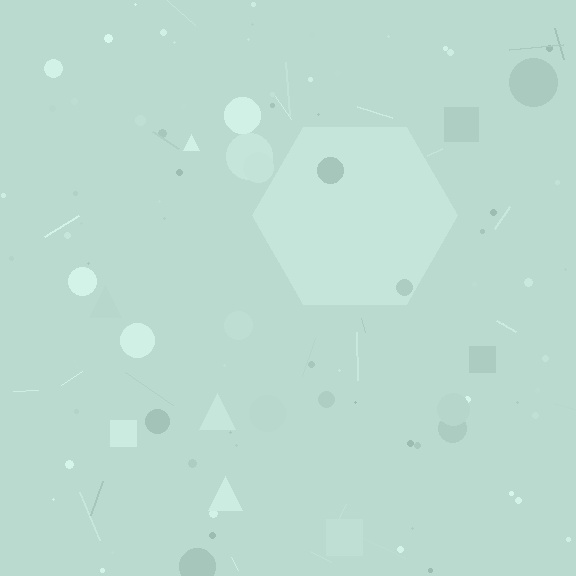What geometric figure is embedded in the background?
A hexagon is embedded in the background.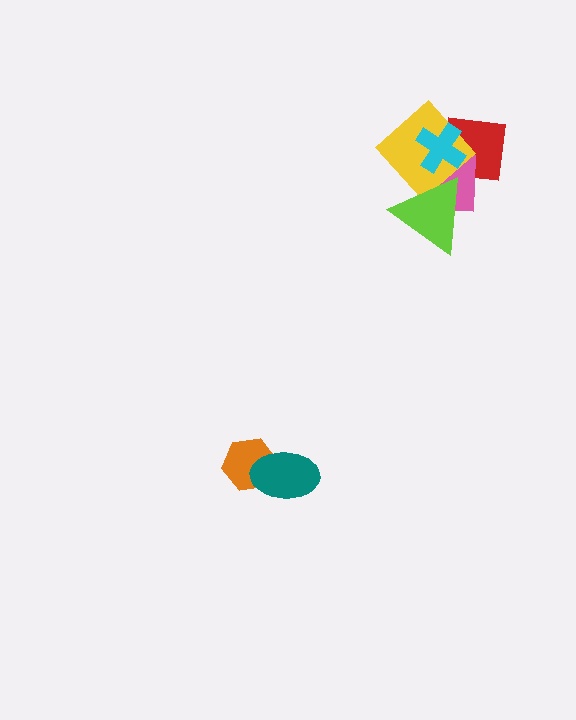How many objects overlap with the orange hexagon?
1 object overlaps with the orange hexagon.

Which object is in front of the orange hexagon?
The teal ellipse is in front of the orange hexagon.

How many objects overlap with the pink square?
4 objects overlap with the pink square.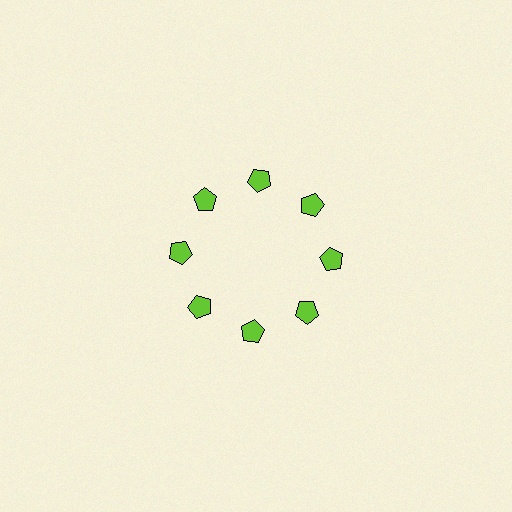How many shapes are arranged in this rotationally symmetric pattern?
There are 8 shapes, arranged in 8 groups of 1.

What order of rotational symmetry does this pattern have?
This pattern has 8-fold rotational symmetry.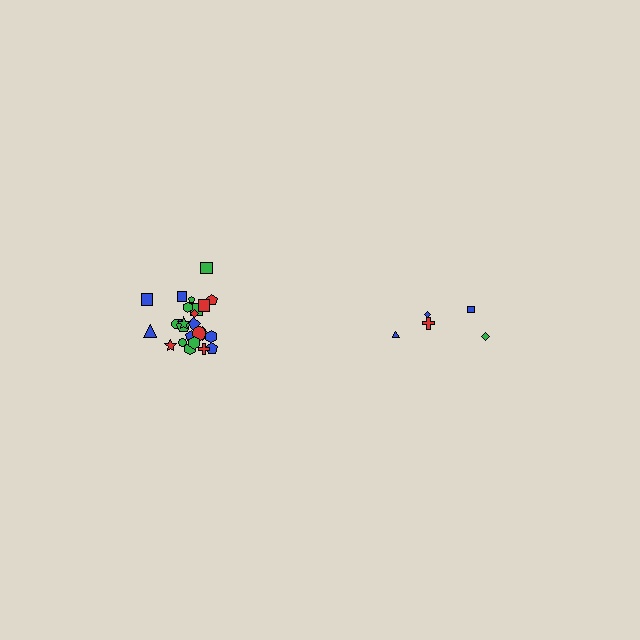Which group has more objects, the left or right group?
The left group.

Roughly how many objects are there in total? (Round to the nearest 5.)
Roughly 30 objects in total.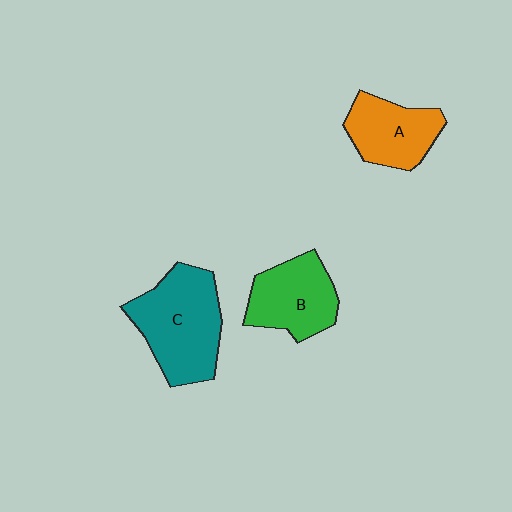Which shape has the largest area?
Shape C (teal).